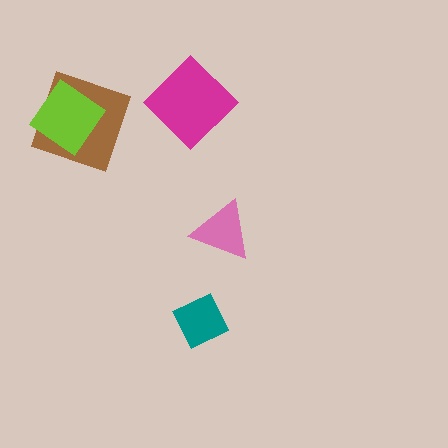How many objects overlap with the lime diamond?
1 object overlaps with the lime diamond.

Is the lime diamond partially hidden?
No, no other shape covers it.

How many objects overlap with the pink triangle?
0 objects overlap with the pink triangle.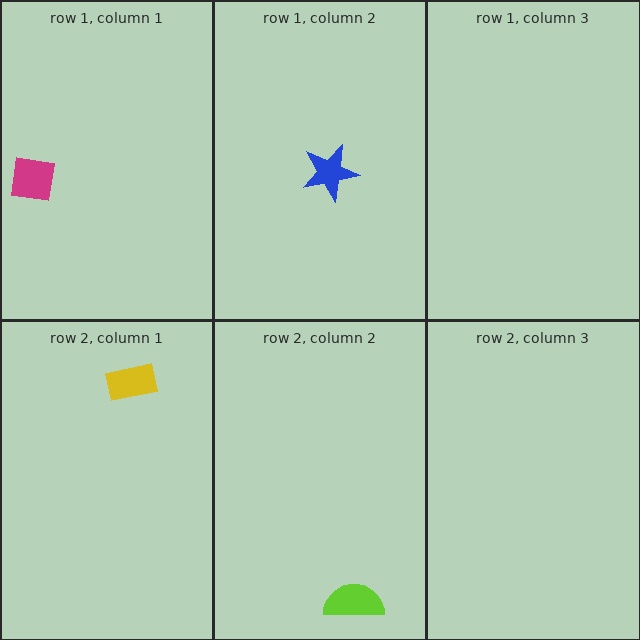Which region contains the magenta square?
The row 1, column 1 region.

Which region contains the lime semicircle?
The row 2, column 2 region.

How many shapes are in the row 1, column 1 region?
1.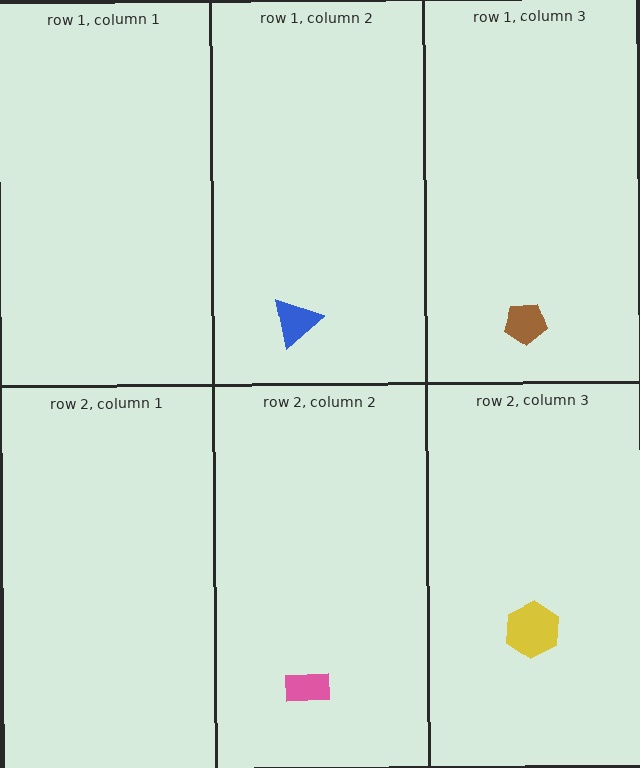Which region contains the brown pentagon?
The row 1, column 3 region.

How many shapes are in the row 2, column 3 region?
1.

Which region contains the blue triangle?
The row 1, column 2 region.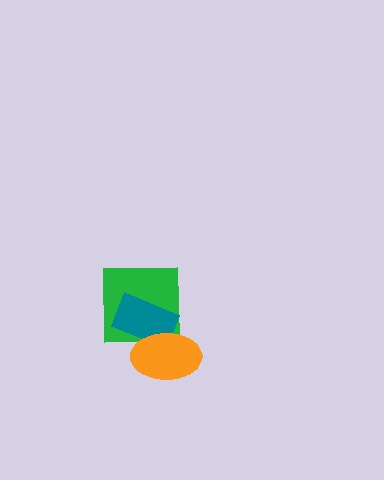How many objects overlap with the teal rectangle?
2 objects overlap with the teal rectangle.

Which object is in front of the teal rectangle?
The orange ellipse is in front of the teal rectangle.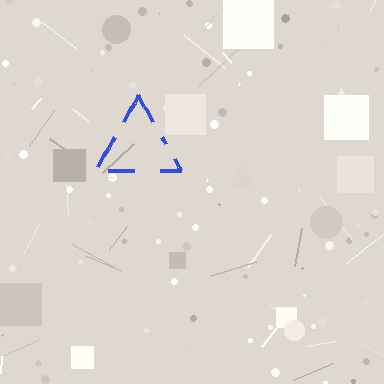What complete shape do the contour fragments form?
The contour fragments form a triangle.